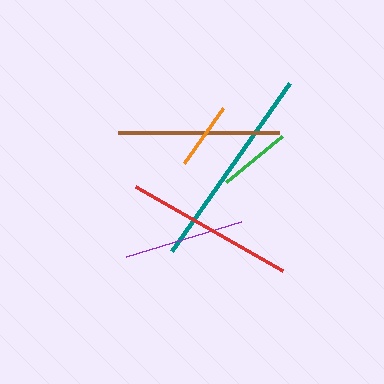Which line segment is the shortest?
The orange line is the shortest at approximately 67 pixels.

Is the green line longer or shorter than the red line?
The red line is longer than the green line.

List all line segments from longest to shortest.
From longest to shortest: teal, red, brown, purple, green, orange.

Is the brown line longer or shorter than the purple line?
The brown line is longer than the purple line.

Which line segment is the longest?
The teal line is the longest at approximately 206 pixels.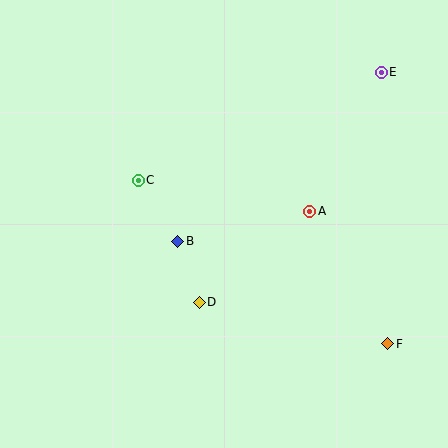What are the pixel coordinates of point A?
Point A is at (310, 211).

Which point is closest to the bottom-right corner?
Point F is closest to the bottom-right corner.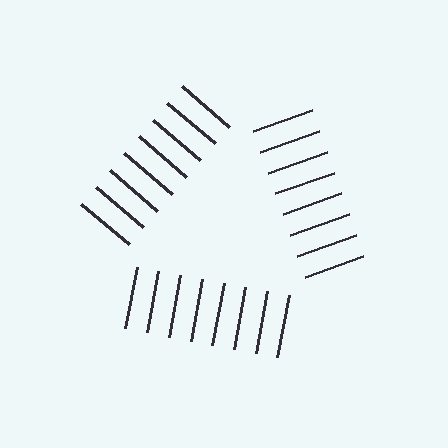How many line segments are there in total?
24 — 8 along each of the 3 edges.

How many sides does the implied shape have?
3 sides — the line-ends trace a triangle.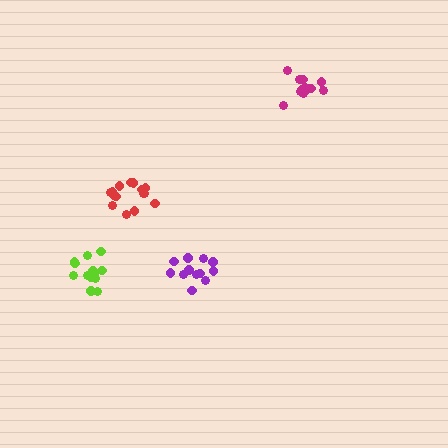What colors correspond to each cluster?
The clusters are colored: purple, lime, red, magenta.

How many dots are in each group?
Group 1: 12 dots, Group 2: 15 dots, Group 3: 15 dots, Group 4: 13 dots (55 total).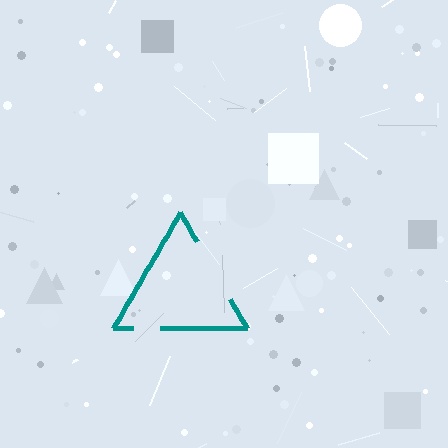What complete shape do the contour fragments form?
The contour fragments form a triangle.